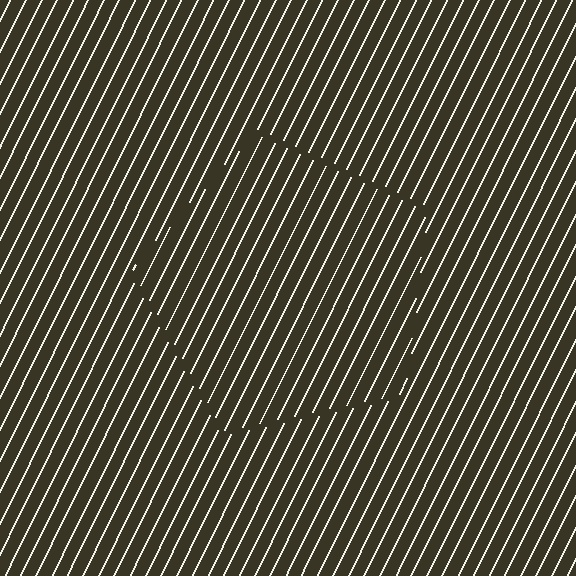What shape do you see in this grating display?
An illusory pentagon. The interior of the shape contains the same grating, shifted by half a period — the contour is defined by the phase discontinuity where line-ends from the inner and outer gratings abut.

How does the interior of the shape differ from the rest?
The interior of the shape contains the same grating, shifted by half a period — the contour is defined by the phase discontinuity where line-ends from the inner and outer gratings abut.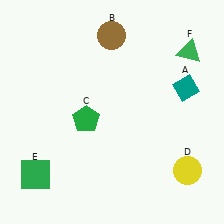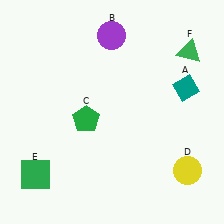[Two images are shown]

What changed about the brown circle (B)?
In Image 1, B is brown. In Image 2, it changed to purple.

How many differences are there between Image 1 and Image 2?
There is 1 difference between the two images.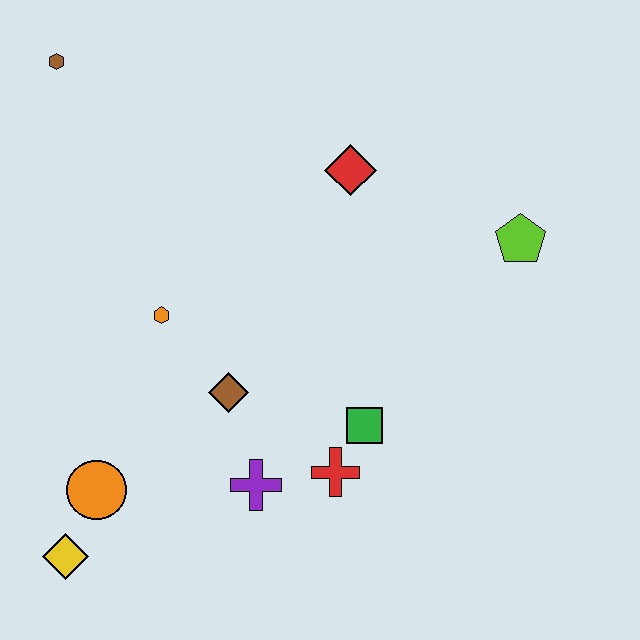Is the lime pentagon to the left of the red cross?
No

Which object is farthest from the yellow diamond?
The lime pentagon is farthest from the yellow diamond.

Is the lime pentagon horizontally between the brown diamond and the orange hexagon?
No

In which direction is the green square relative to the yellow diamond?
The green square is to the right of the yellow diamond.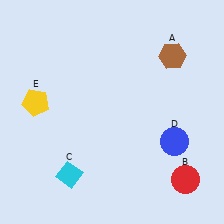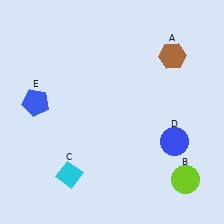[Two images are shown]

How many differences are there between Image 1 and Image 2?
There are 2 differences between the two images.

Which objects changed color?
B changed from red to lime. E changed from yellow to blue.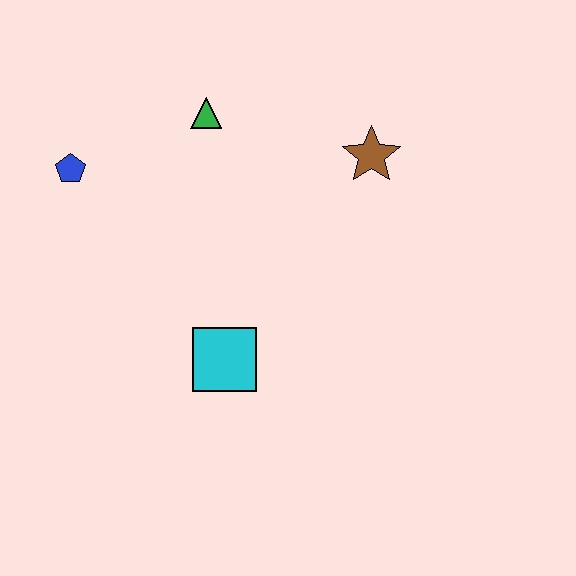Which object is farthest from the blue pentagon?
The brown star is farthest from the blue pentagon.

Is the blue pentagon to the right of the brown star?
No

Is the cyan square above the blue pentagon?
No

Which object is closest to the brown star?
The green triangle is closest to the brown star.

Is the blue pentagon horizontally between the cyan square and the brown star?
No